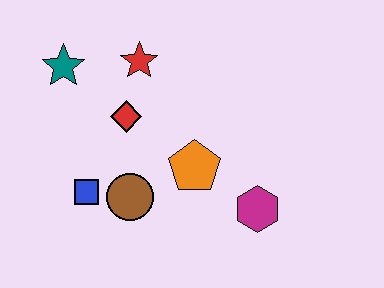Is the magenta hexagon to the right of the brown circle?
Yes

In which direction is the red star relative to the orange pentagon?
The red star is above the orange pentagon.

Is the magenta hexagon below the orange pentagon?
Yes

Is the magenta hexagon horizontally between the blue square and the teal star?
No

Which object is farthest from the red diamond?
The magenta hexagon is farthest from the red diamond.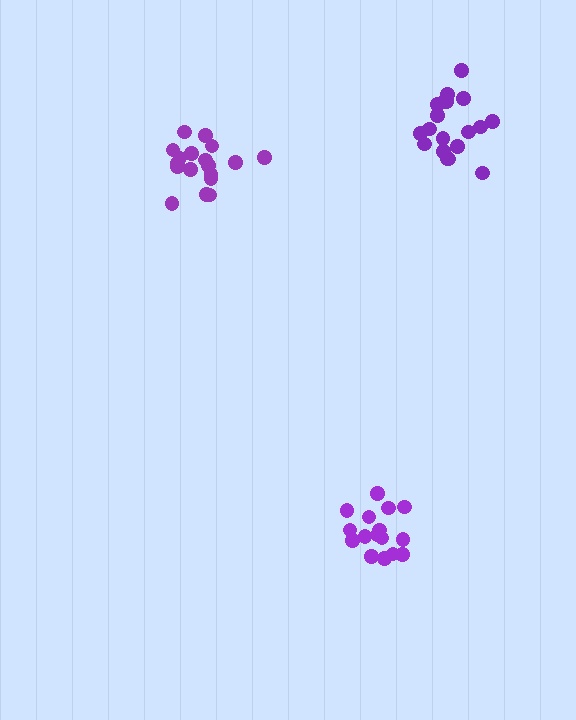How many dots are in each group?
Group 1: 18 dots, Group 2: 19 dots, Group 3: 16 dots (53 total).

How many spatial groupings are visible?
There are 3 spatial groupings.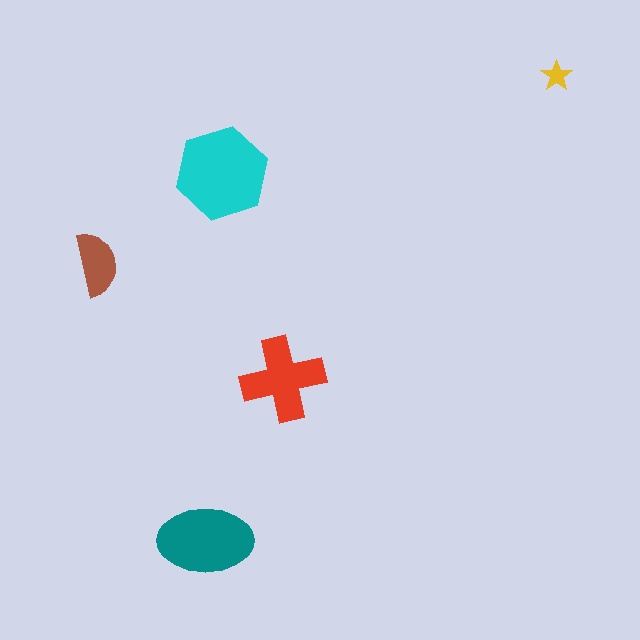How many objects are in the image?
There are 5 objects in the image.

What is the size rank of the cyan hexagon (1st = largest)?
1st.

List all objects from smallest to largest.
The yellow star, the brown semicircle, the red cross, the teal ellipse, the cyan hexagon.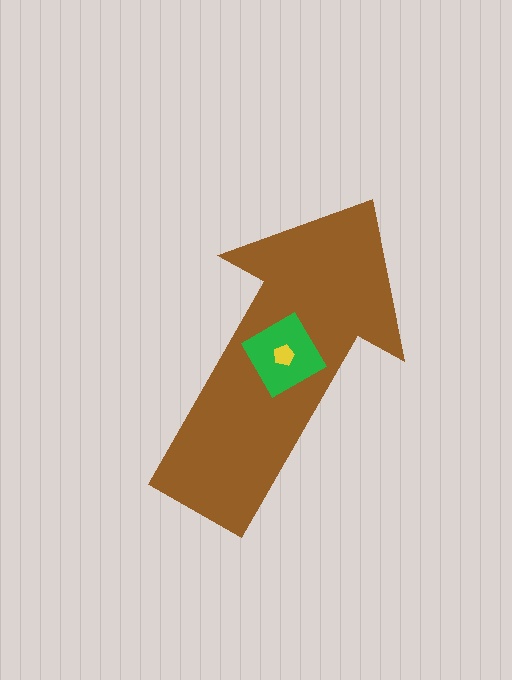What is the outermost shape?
The brown arrow.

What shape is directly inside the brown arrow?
The green diamond.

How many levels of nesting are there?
3.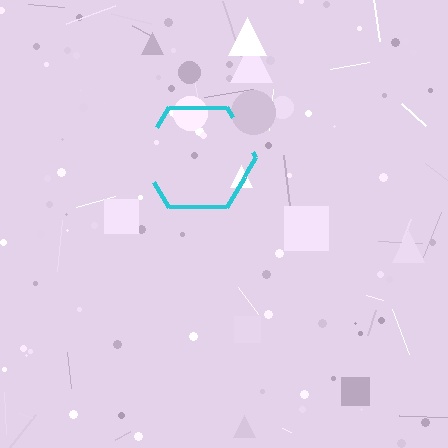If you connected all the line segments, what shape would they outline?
They would outline a hexagon.